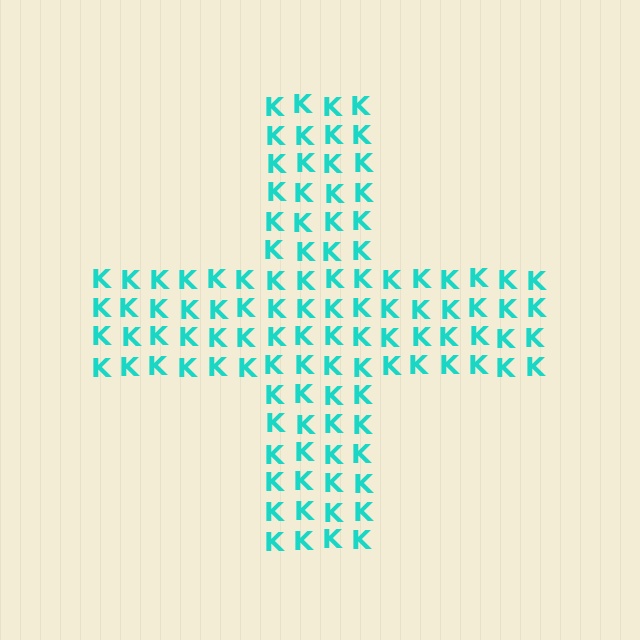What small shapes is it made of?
It is made of small letter K's.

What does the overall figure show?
The overall figure shows a cross.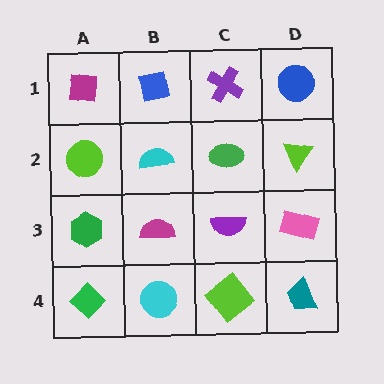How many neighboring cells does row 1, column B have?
3.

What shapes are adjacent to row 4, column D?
A pink rectangle (row 3, column D), a lime diamond (row 4, column C).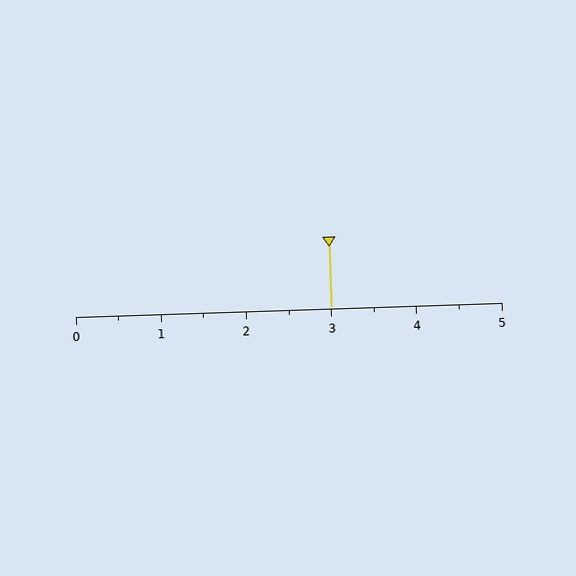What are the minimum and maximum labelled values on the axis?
The axis runs from 0 to 5.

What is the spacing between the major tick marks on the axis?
The major ticks are spaced 1 apart.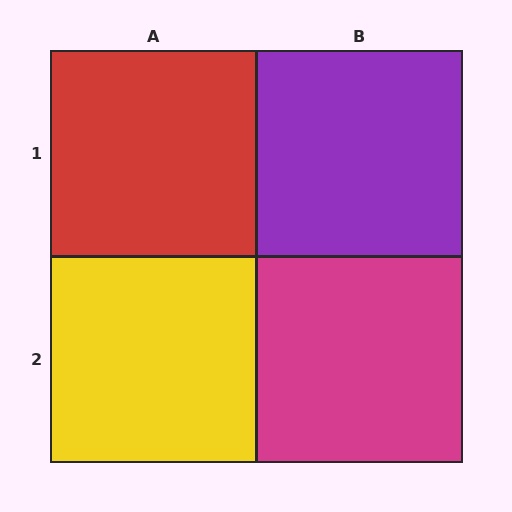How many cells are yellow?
1 cell is yellow.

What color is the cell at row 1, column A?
Red.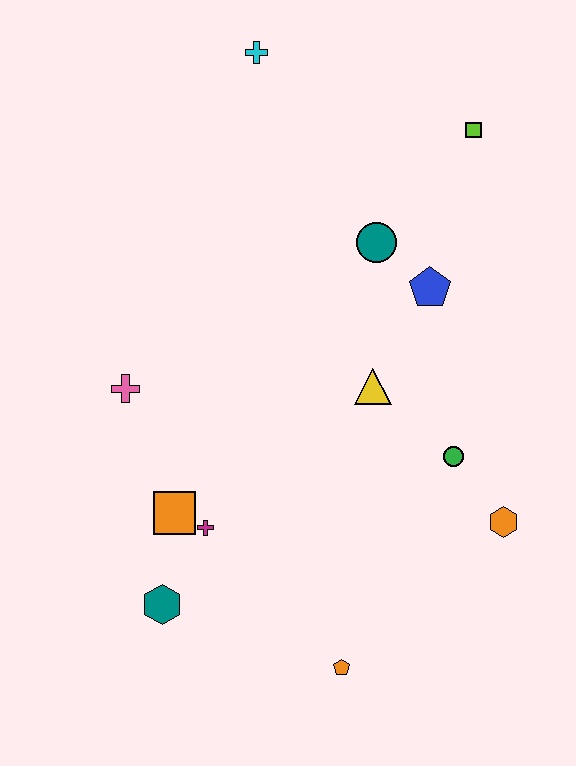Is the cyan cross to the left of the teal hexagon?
No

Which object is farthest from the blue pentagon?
The teal hexagon is farthest from the blue pentagon.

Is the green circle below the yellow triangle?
Yes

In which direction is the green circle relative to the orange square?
The green circle is to the right of the orange square.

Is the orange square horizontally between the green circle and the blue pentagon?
No